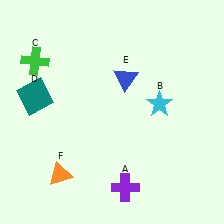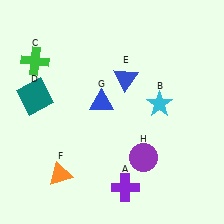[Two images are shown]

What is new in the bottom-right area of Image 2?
A purple circle (H) was added in the bottom-right area of Image 2.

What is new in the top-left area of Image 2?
A blue triangle (G) was added in the top-left area of Image 2.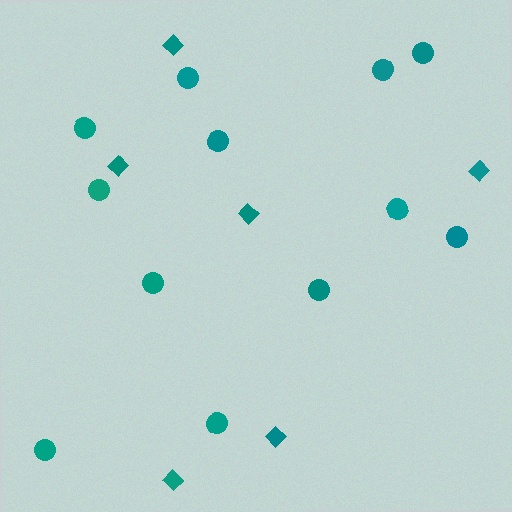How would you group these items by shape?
There are 2 groups: one group of circles (12) and one group of diamonds (6).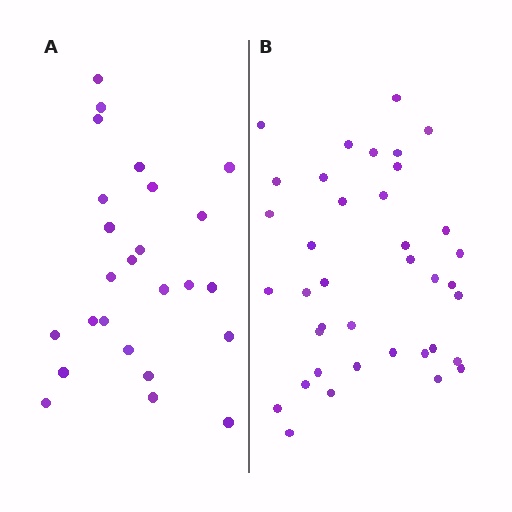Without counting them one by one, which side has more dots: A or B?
Region B (the right region) has more dots.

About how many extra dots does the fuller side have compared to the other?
Region B has approximately 15 more dots than region A.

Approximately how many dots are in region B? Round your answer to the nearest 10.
About 40 dots. (The exact count is 38, which rounds to 40.)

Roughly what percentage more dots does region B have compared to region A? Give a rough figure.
About 50% more.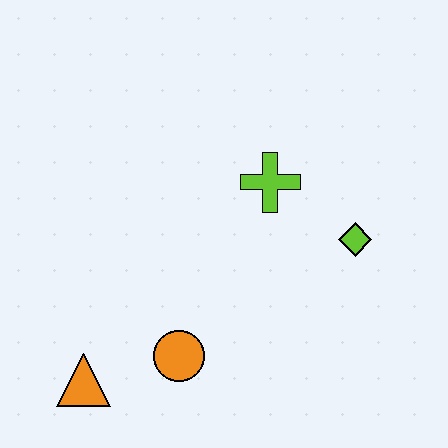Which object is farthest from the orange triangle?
The lime diamond is farthest from the orange triangle.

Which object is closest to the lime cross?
The lime diamond is closest to the lime cross.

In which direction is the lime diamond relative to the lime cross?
The lime diamond is to the right of the lime cross.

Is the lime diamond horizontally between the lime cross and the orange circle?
No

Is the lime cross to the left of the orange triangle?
No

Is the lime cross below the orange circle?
No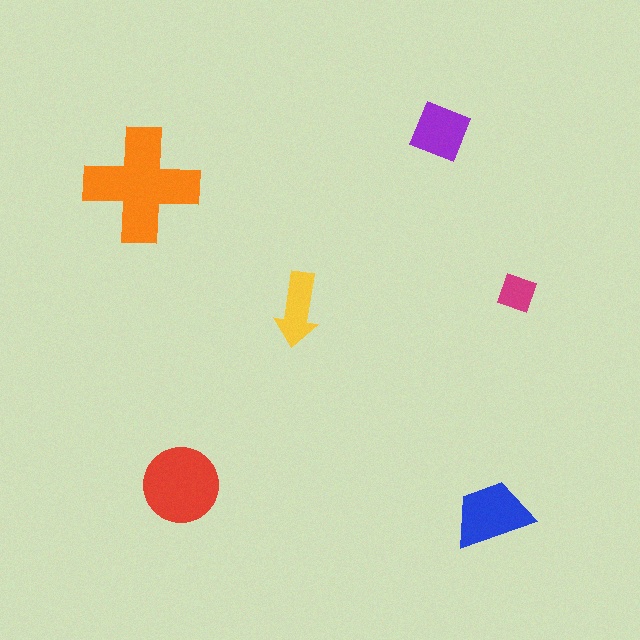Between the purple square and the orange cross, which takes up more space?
The orange cross.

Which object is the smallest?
The magenta diamond.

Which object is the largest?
The orange cross.